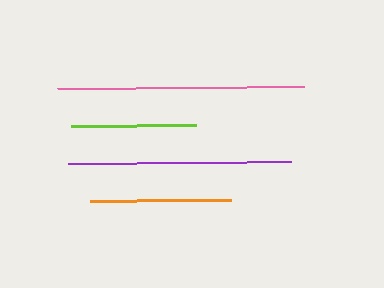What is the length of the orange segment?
The orange segment is approximately 141 pixels long.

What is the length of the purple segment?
The purple segment is approximately 224 pixels long.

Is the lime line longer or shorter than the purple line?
The purple line is longer than the lime line.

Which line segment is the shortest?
The lime line is the shortest at approximately 125 pixels.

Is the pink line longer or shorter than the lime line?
The pink line is longer than the lime line.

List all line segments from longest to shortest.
From longest to shortest: pink, purple, orange, lime.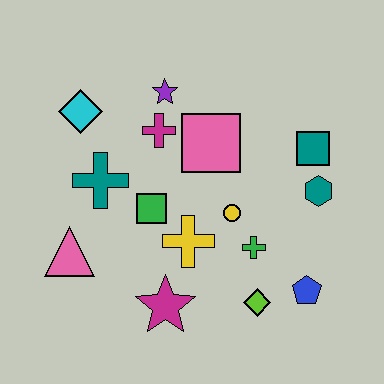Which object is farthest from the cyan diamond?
The blue pentagon is farthest from the cyan diamond.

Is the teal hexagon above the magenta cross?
No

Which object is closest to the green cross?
The yellow circle is closest to the green cross.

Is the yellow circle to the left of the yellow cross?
No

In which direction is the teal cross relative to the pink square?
The teal cross is to the left of the pink square.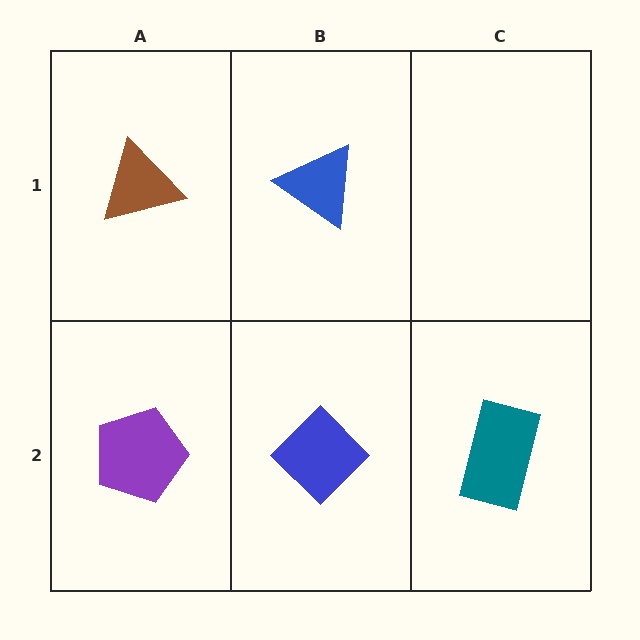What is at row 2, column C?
A teal rectangle.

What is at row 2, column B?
A blue diamond.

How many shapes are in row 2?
3 shapes.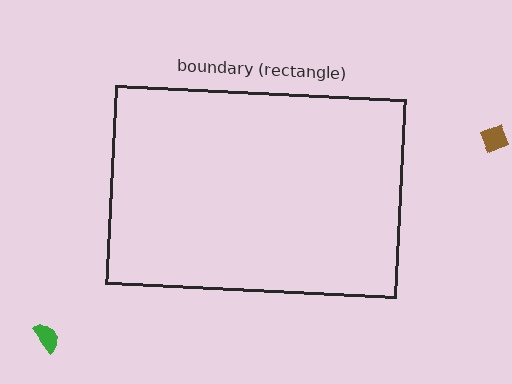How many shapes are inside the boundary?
0 inside, 2 outside.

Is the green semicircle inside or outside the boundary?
Outside.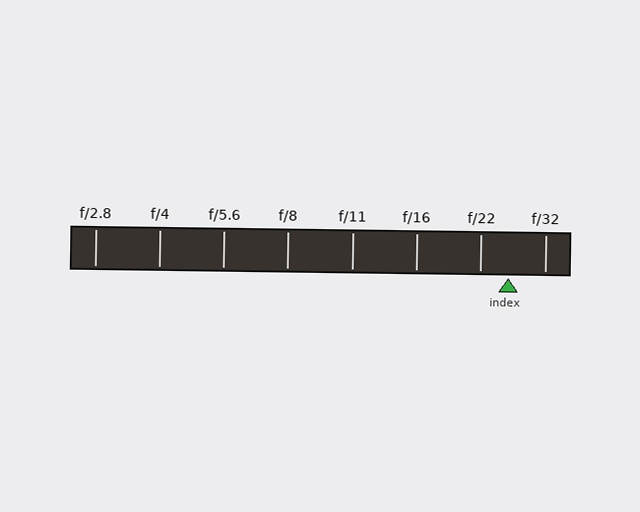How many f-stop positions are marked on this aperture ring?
There are 8 f-stop positions marked.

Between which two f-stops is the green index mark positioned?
The index mark is between f/22 and f/32.